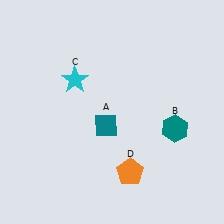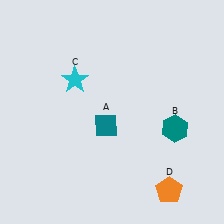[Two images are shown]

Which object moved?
The orange pentagon (D) moved right.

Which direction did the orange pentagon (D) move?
The orange pentagon (D) moved right.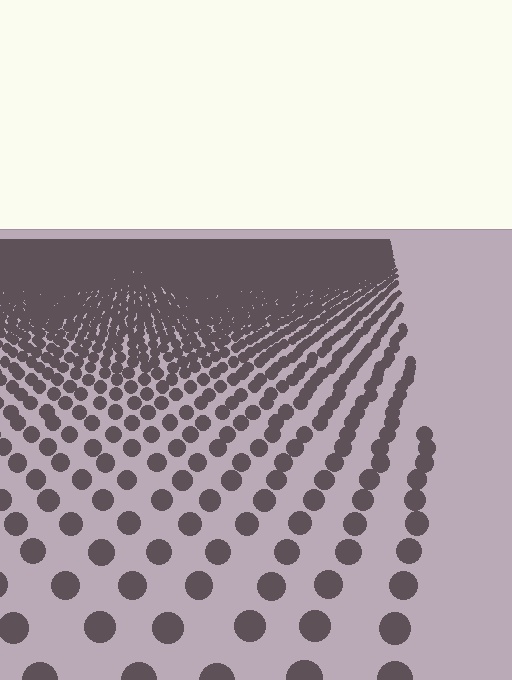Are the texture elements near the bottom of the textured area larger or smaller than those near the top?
Larger. Near the bottom, elements are closer to the viewer and appear at a bigger on-screen size.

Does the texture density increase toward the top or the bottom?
Density increases toward the top.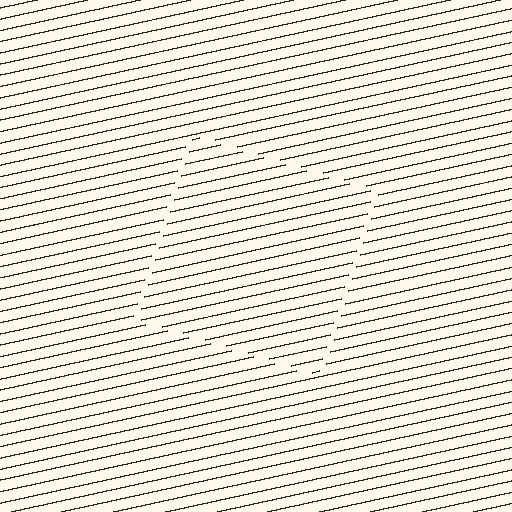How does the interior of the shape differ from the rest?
The interior of the shape contains the same grating, shifted by half a period — the contour is defined by the phase discontinuity where line-ends from the inner and outer gratings abut.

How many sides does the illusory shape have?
4 sides — the line-ends trace a square.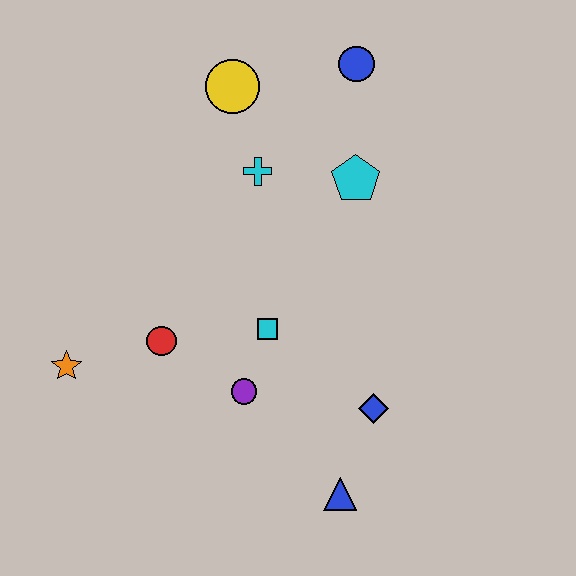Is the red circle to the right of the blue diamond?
No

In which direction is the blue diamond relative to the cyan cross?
The blue diamond is below the cyan cross.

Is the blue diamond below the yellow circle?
Yes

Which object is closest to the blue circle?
The cyan pentagon is closest to the blue circle.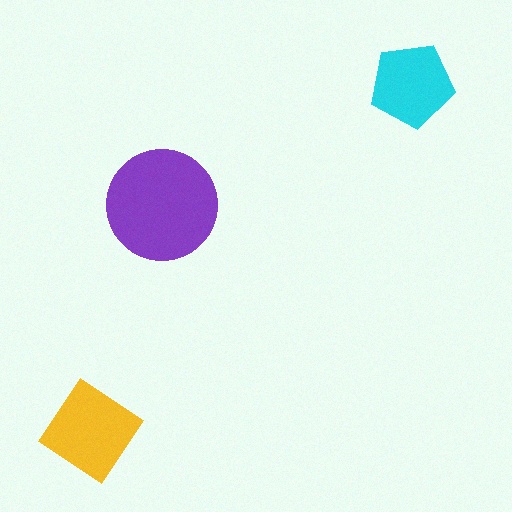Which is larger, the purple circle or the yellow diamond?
The purple circle.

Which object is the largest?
The purple circle.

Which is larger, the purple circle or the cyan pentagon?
The purple circle.